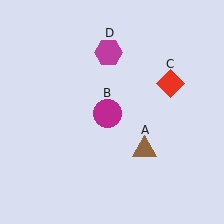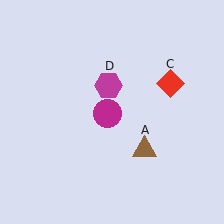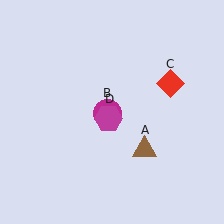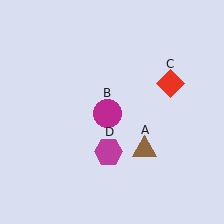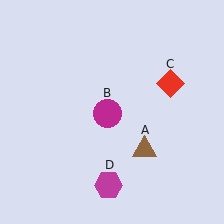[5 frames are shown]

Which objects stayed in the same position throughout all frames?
Brown triangle (object A) and magenta circle (object B) and red diamond (object C) remained stationary.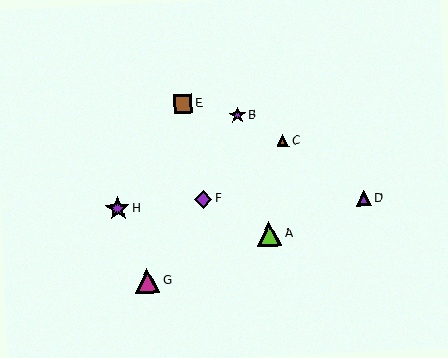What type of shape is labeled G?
Shape G is a magenta triangle.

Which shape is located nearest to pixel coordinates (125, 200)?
The purple star (labeled H) at (117, 209) is nearest to that location.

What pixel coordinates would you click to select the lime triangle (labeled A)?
Click at (269, 234) to select the lime triangle A.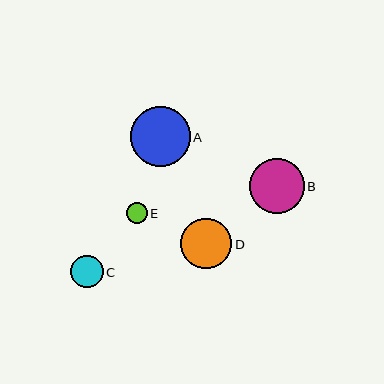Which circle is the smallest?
Circle E is the smallest with a size of approximately 21 pixels.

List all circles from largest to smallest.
From largest to smallest: A, B, D, C, E.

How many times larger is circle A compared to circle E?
Circle A is approximately 2.9 times the size of circle E.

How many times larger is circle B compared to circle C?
Circle B is approximately 1.7 times the size of circle C.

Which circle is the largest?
Circle A is the largest with a size of approximately 60 pixels.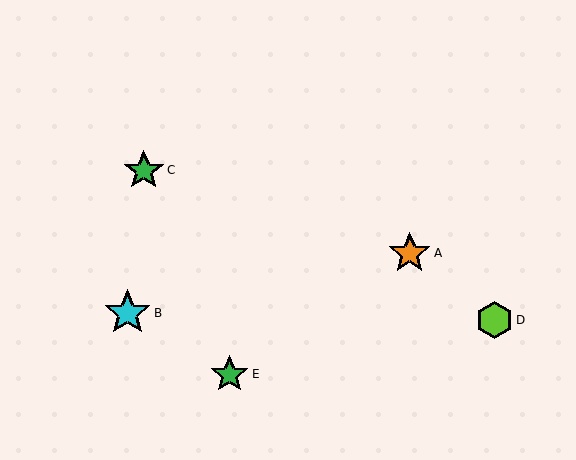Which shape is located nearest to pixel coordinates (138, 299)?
The cyan star (labeled B) at (127, 313) is nearest to that location.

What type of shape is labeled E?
Shape E is a green star.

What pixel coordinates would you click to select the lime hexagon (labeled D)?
Click at (495, 320) to select the lime hexagon D.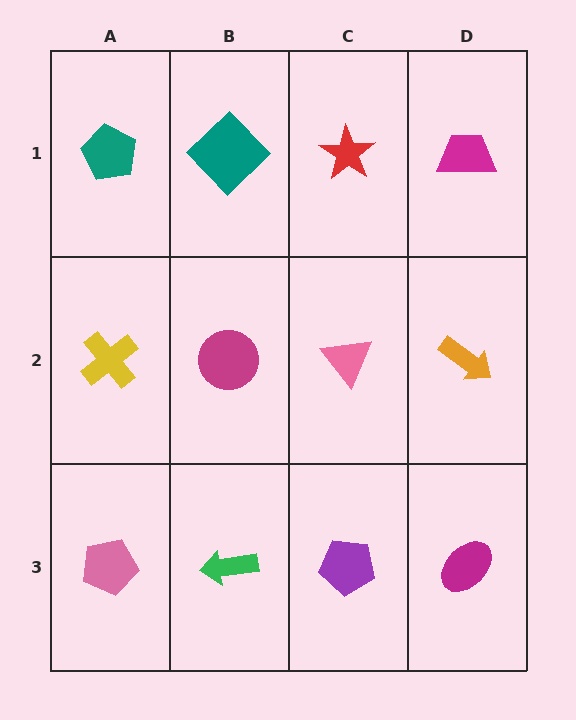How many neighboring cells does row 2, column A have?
3.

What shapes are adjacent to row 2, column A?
A teal pentagon (row 1, column A), a pink pentagon (row 3, column A), a magenta circle (row 2, column B).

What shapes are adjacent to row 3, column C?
A pink triangle (row 2, column C), a green arrow (row 3, column B), a magenta ellipse (row 3, column D).